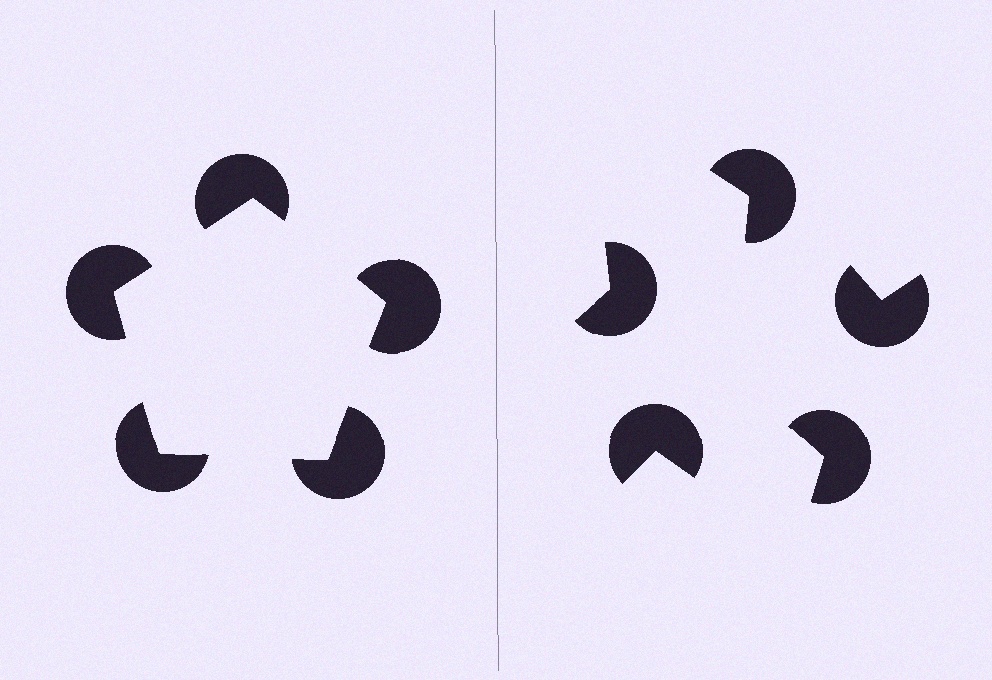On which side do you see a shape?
An illusory pentagon appears on the left side. On the right side the wedge cuts are rotated, so no coherent shape forms.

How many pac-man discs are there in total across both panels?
10 — 5 on each side.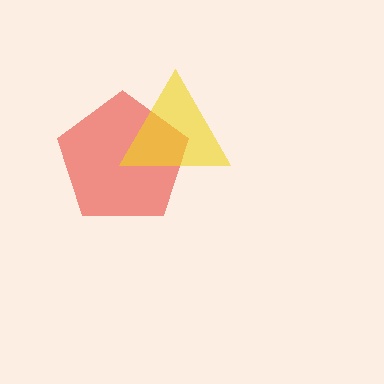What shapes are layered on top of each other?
The layered shapes are: a red pentagon, a yellow triangle.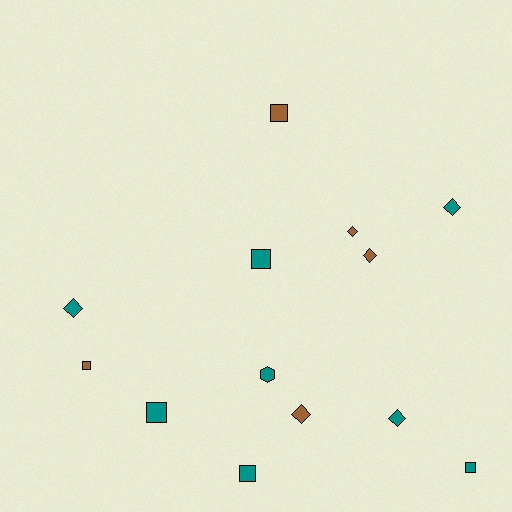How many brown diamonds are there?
There are 3 brown diamonds.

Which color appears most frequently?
Teal, with 8 objects.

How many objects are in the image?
There are 13 objects.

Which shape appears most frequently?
Diamond, with 6 objects.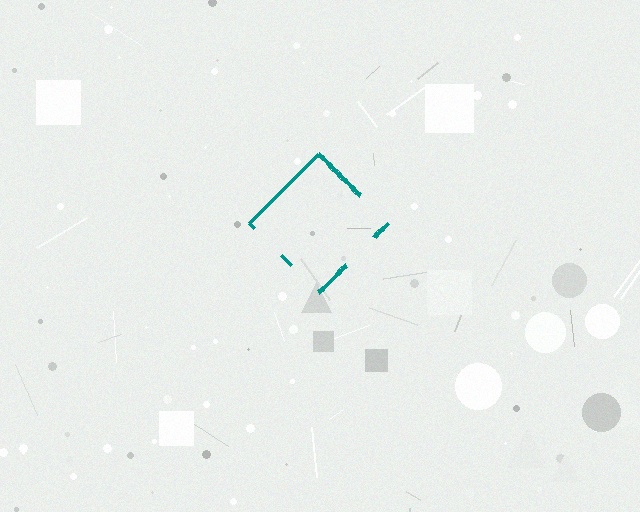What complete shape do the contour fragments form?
The contour fragments form a diamond.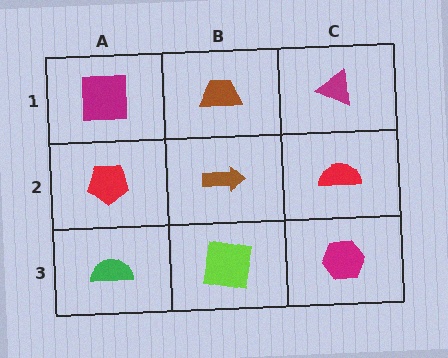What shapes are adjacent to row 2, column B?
A brown trapezoid (row 1, column B), a lime square (row 3, column B), a red pentagon (row 2, column A), a red semicircle (row 2, column C).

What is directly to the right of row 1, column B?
A magenta triangle.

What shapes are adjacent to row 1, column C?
A red semicircle (row 2, column C), a brown trapezoid (row 1, column B).